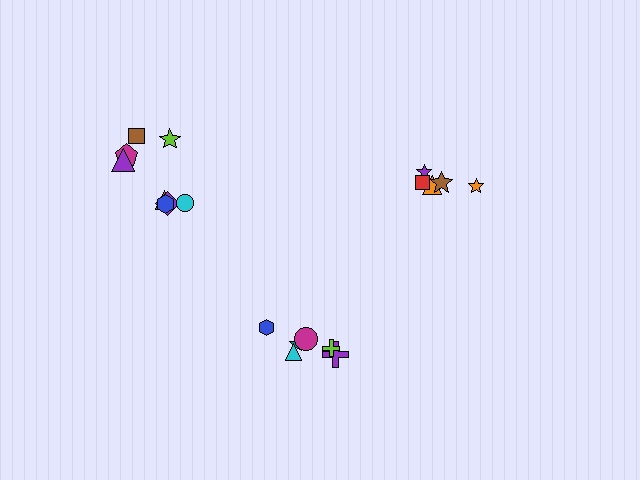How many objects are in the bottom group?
There are 6 objects.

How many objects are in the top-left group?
There are 8 objects.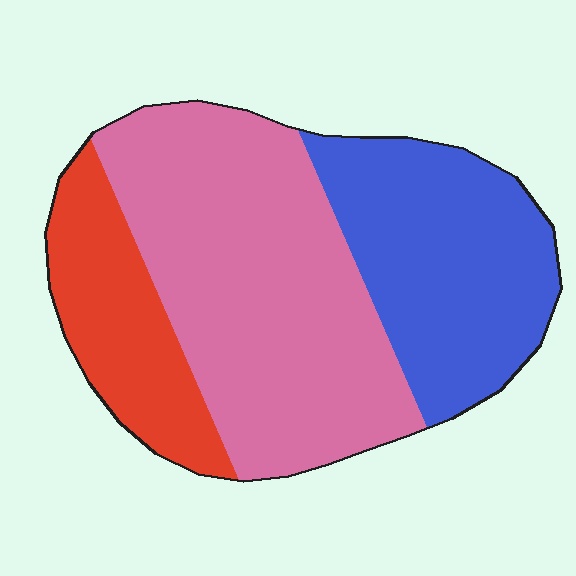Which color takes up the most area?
Pink, at roughly 50%.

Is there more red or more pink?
Pink.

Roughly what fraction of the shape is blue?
Blue takes up between a quarter and a half of the shape.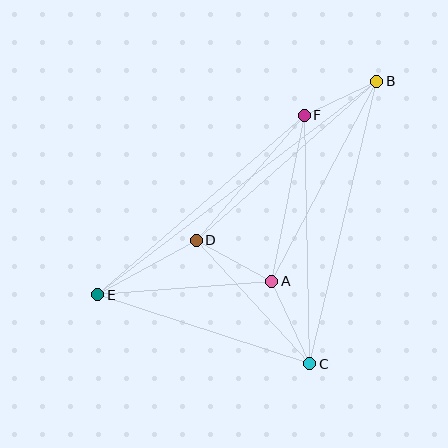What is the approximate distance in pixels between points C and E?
The distance between C and E is approximately 223 pixels.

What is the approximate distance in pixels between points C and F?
The distance between C and F is approximately 248 pixels.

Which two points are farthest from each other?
Points B and E are farthest from each other.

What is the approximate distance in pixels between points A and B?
The distance between A and B is approximately 226 pixels.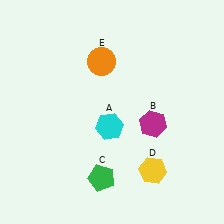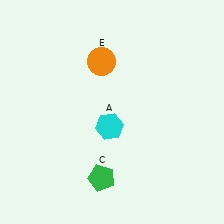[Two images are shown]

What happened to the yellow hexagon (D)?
The yellow hexagon (D) was removed in Image 2. It was in the bottom-right area of Image 1.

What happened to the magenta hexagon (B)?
The magenta hexagon (B) was removed in Image 2. It was in the bottom-right area of Image 1.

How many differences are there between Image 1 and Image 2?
There are 2 differences between the two images.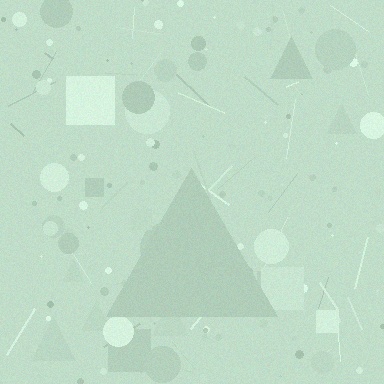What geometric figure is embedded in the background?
A triangle is embedded in the background.